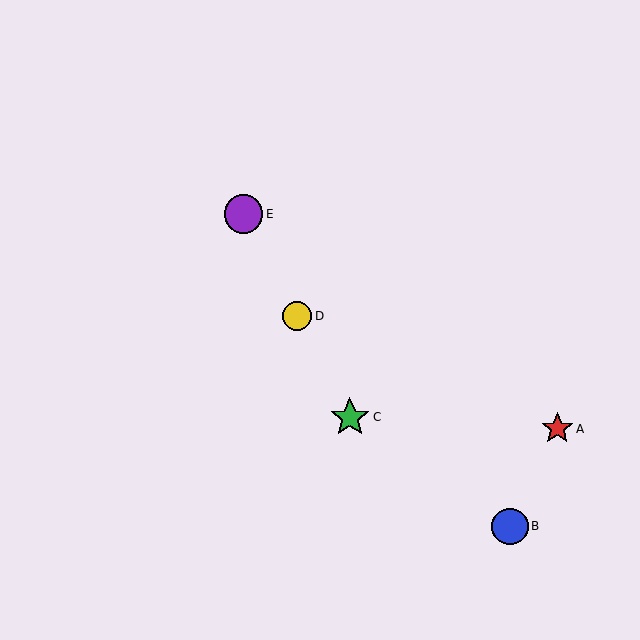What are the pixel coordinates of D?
Object D is at (297, 316).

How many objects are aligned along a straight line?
3 objects (C, D, E) are aligned along a straight line.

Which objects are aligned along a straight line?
Objects C, D, E are aligned along a straight line.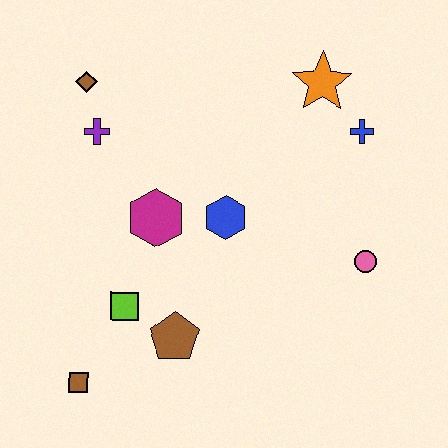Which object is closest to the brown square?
The lime square is closest to the brown square.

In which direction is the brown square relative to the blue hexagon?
The brown square is below the blue hexagon.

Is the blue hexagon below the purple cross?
Yes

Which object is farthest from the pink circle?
The brown diamond is farthest from the pink circle.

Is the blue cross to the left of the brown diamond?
No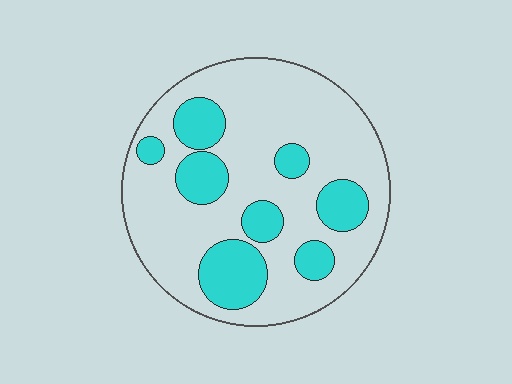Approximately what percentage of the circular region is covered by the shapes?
Approximately 25%.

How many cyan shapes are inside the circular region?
8.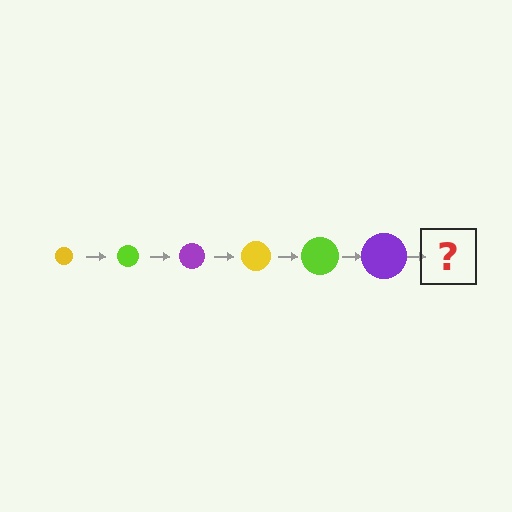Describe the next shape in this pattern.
It should be a yellow circle, larger than the previous one.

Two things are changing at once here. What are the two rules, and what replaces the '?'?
The two rules are that the circle grows larger each step and the color cycles through yellow, lime, and purple. The '?' should be a yellow circle, larger than the previous one.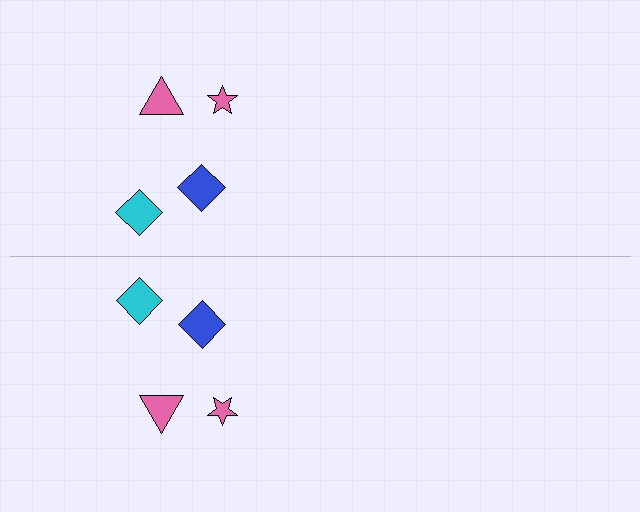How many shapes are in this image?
There are 8 shapes in this image.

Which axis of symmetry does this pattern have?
The pattern has a horizontal axis of symmetry running through the center of the image.